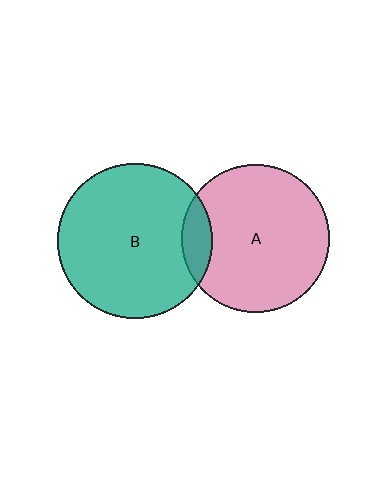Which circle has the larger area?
Circle B (teal).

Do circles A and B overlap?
Yes.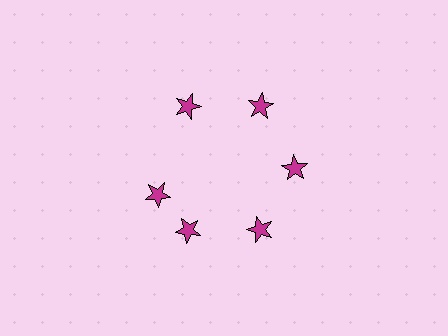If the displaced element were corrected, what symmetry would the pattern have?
It would have 6-fold rotational symmetry — the pattern would map onto itself every 60 degrees.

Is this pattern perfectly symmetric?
No. The 6 magenta stars are arranged in a ring, but one element near the 9 o'clock position is rotated out of alignment along the ring, breaking the 6-fold rotational symmetry.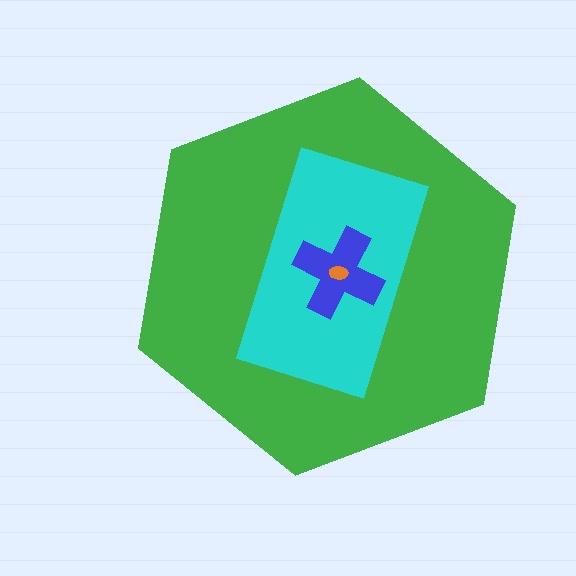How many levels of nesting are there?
4.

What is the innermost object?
The orange ellipse.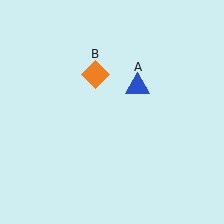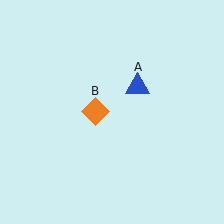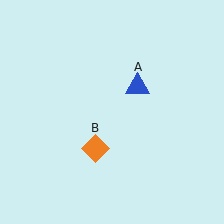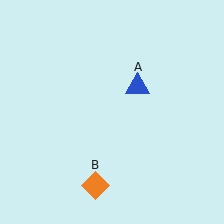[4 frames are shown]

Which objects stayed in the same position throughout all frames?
Blue triangle (object A) remained stationary.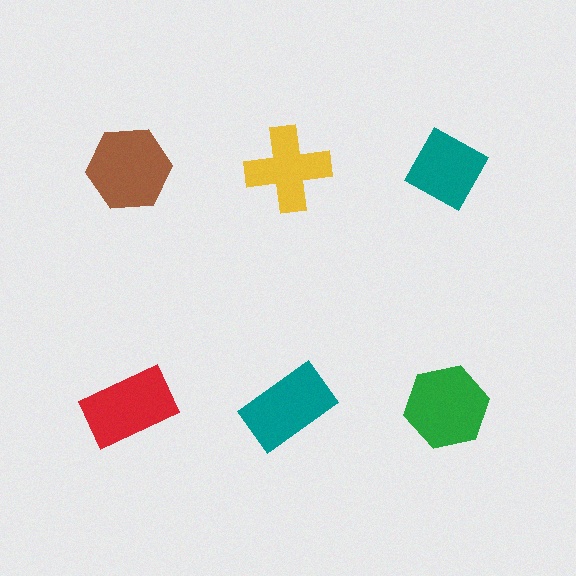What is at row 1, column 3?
A teal diamond.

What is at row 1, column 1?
A brown hexagon.